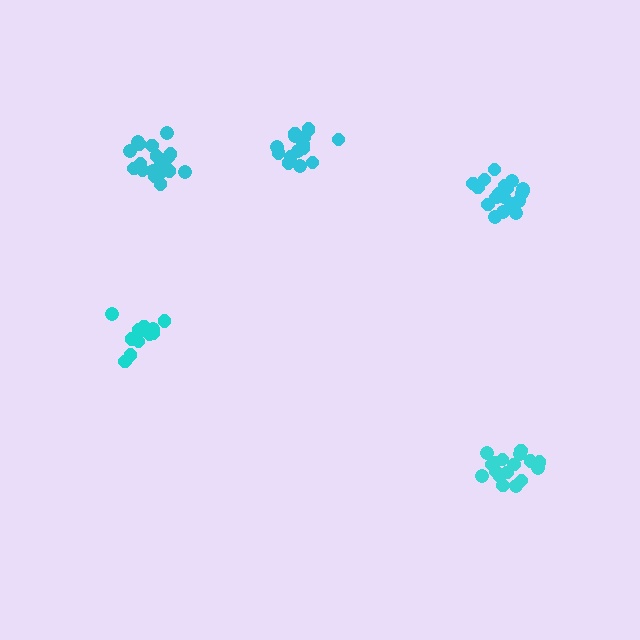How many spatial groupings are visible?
There are 5 spatial groupings.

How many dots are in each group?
Group 1: 16 dots, Group 2: 15 dots, Group 3: 17 dots, Group 4: 19 dots, Group 5: 20 dots (87 total).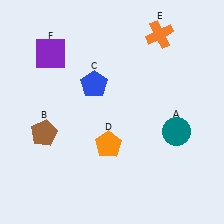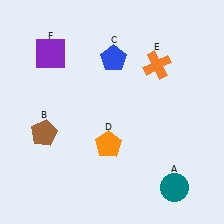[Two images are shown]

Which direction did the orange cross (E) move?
The orange cross (E) moved down.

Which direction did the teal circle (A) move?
The teal circle (A) moved down.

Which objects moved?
The objects that moved are: the teal circle (A), the blue pentagon (C), the orange cross (E).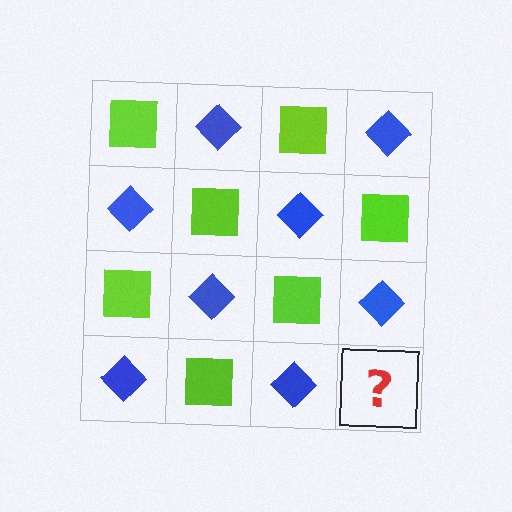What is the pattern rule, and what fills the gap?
The rule is that it alternates lime square and blue diamond in a checkerboard pattern. The gap should be filled with a lime square.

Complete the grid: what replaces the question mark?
The question mark should be replaced with a lime square.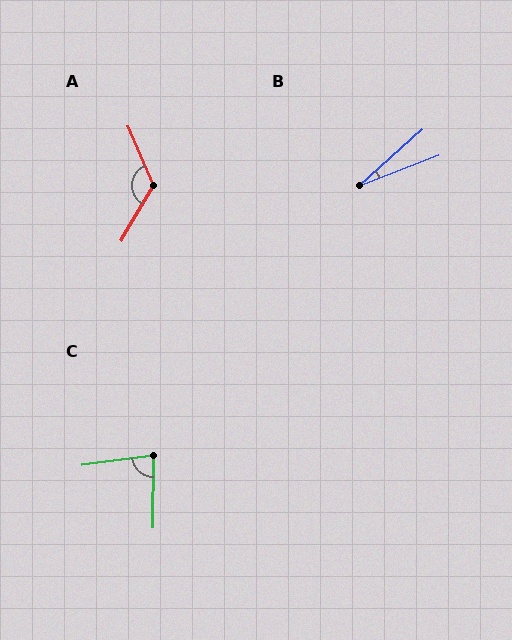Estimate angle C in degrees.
Approximately 82 degrees.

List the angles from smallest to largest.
B (21°), C (82°), A (126°).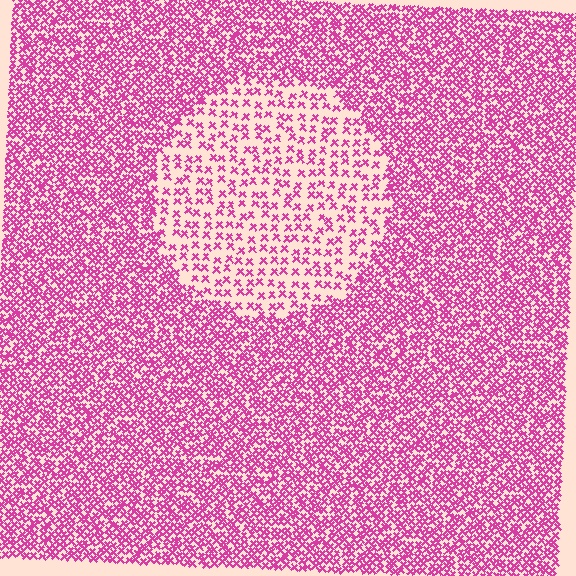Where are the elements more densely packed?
The elements are more densely packed outside the circle boundary.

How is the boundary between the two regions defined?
The boundary is defined by a change in element density (approximately 2.4x ratio). All elements are the same color, size, and shape.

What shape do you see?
I see a circle.